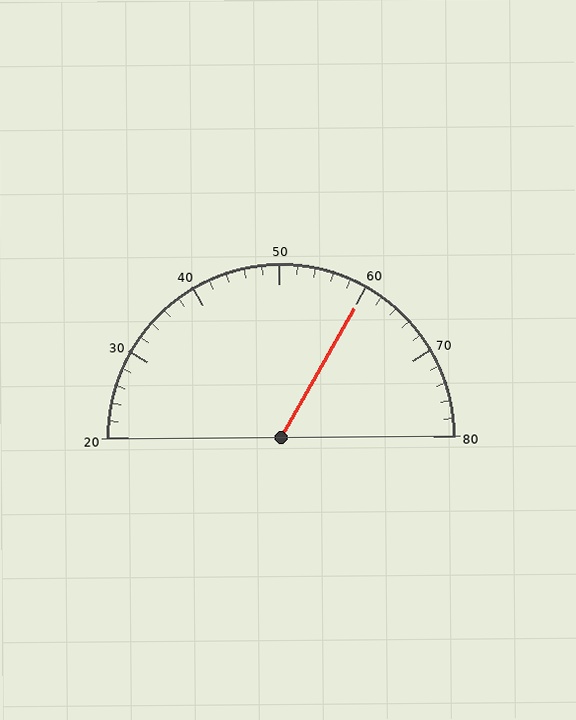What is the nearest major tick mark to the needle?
The nearest major tick mark is 60.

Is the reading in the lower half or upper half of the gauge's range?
The reading is in the upper half of the range (20 to 80).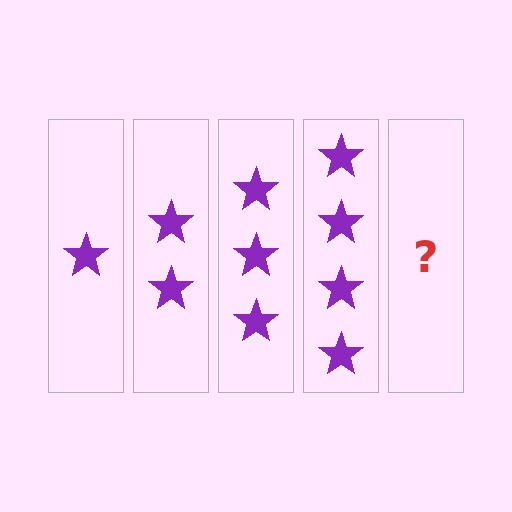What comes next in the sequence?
The next element should be 5 stars.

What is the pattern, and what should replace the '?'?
The pattern is that each step adds one more star. The '?' should be 5 stars.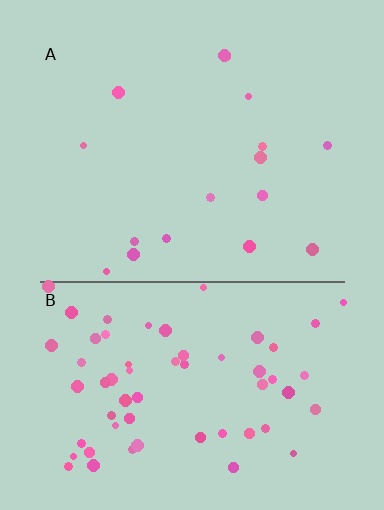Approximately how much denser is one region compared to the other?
Approximately 3.8× — region B over region A.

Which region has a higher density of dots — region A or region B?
B (the bottom).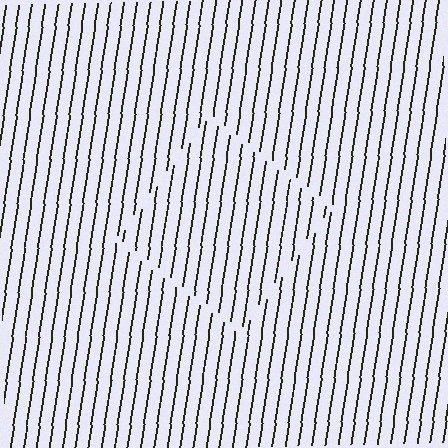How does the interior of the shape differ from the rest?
The interior of the shape contains the same grating, shifted by half a period — the contour is defined by the phase discontinuity where line-ends from the inner and outer gratings abut.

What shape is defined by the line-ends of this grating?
An illusory square. The interior of the shape contains the same grating, shifted by half a period — the contour is defined by the phase discontinuity where line-ends from the inner and outer gratings abut.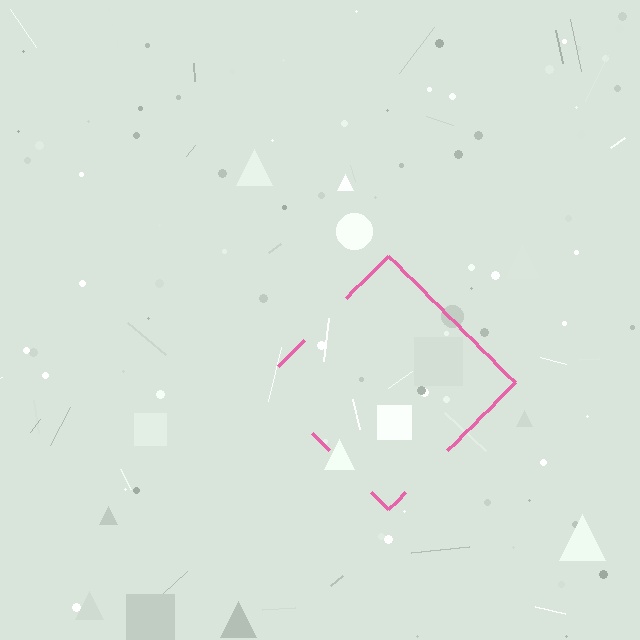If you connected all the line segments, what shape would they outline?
They would outline a diamond.